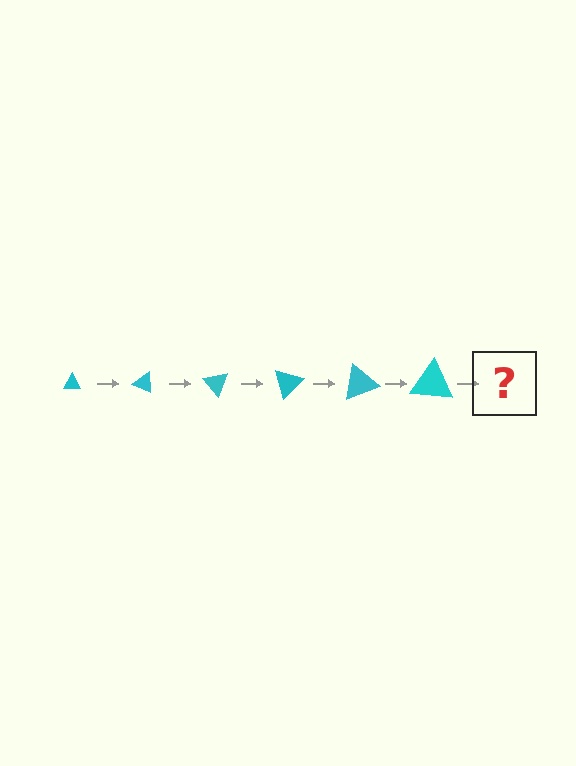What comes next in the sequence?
The next element should be a triangle, larger than the previous one and rotated 150 degrees from the start.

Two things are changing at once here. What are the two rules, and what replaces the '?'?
The two rules are that the triangle grows larger each step and it rotates 25 degrees each step. The '?' should be a triangle, larger than the previous one and rotated 150 degrees from the start.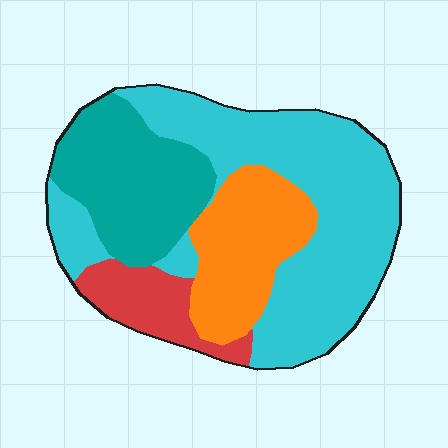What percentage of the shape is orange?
Orange covers roughly 20% of the shape.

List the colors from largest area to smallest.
From largest to smallest: cyan, teal, orange, red.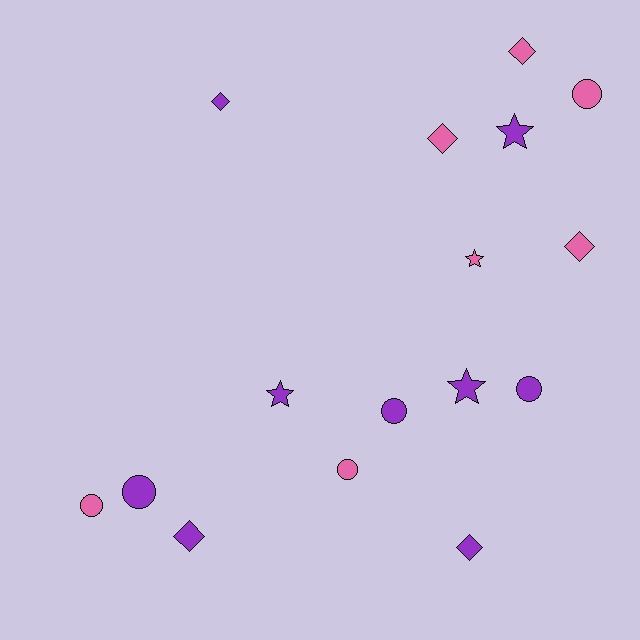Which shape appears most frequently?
Diamond, with 6 objects.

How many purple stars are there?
There are 3 purple stars.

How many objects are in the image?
There are 16 objects.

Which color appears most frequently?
Purple, with 9 objects.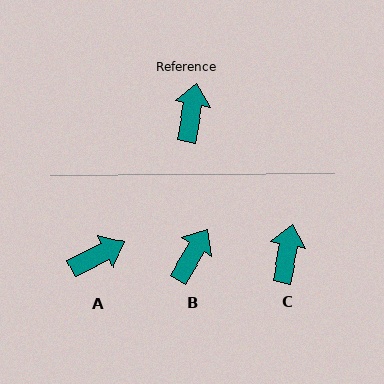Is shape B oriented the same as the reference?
No, it is off by about 20 degrees.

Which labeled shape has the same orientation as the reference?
C.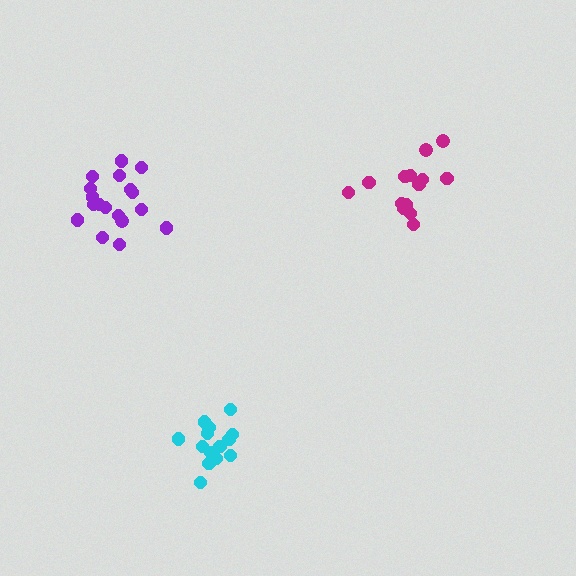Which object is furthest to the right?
The magenta cluster is rightmost.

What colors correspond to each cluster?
The clusters are colored: cyan, purple, magenta.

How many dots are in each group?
Group 1: 14 dots, Group 2: 18 dots, Group 3: 15 dots (47 total).